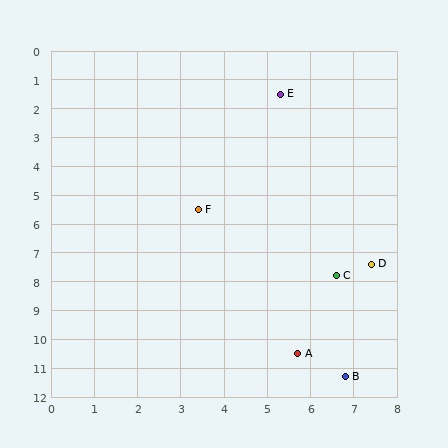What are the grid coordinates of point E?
Point E is at approximately (5.3, 1.5).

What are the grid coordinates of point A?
Point A is at approximately (5.7, 10.5).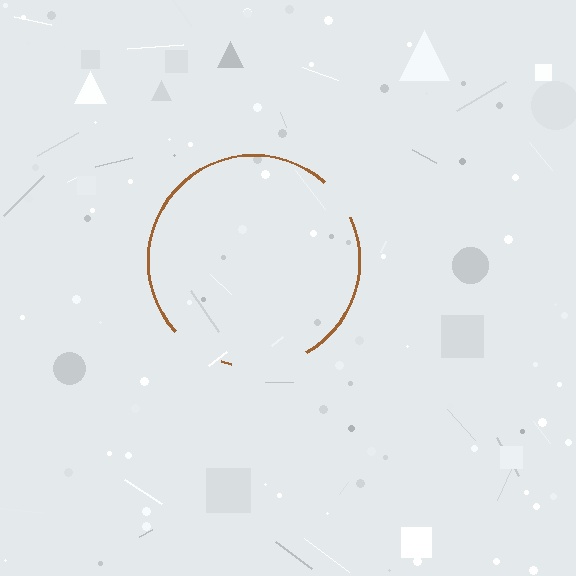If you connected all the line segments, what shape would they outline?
They would outline a circle.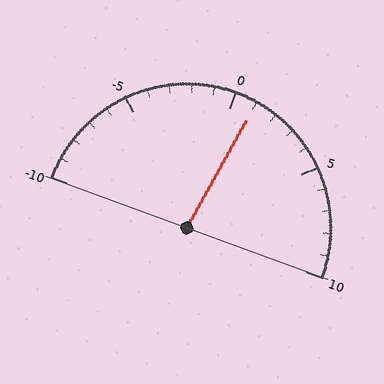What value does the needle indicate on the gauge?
The needle indicates approximately 1.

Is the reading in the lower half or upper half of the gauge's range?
The reading is in the upper half of the range (-10 to 10).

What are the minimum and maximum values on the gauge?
The gauge ranges from -10 to 10.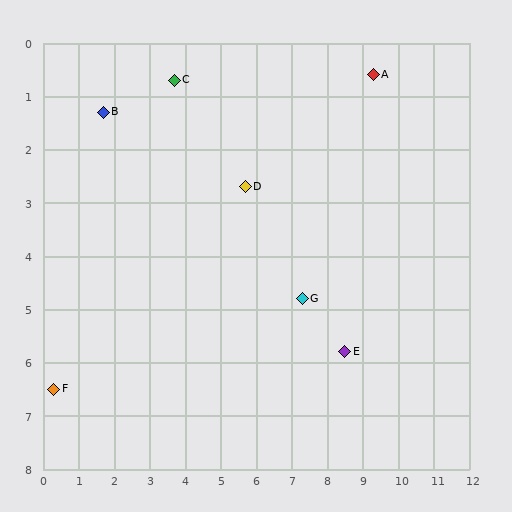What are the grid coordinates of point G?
Point G is at approximately (7.3, 4.8).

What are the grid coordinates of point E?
Point E is at approximately (8.5, 5.8).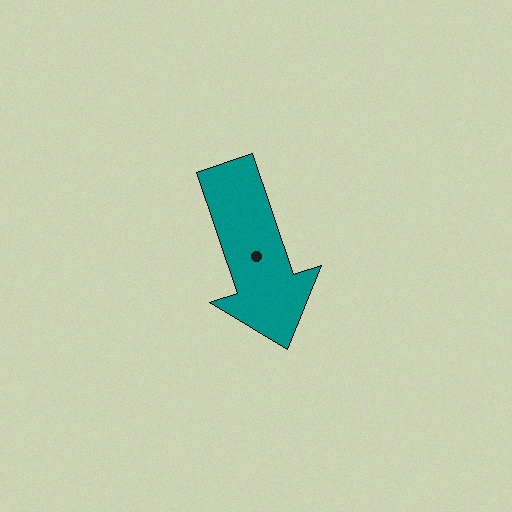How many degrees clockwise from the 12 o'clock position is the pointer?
Approximately 161 degrees.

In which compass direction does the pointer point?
South.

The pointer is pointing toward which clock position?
Roughly 5 o'clock.